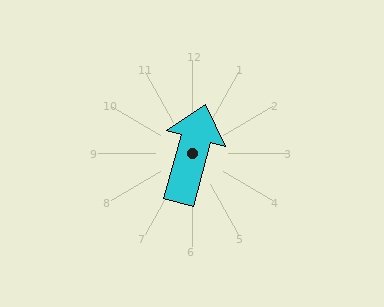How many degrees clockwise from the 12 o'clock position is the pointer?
Approximately 15 degrees.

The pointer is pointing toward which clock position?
Roughly 1 o'clock.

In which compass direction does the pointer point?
North.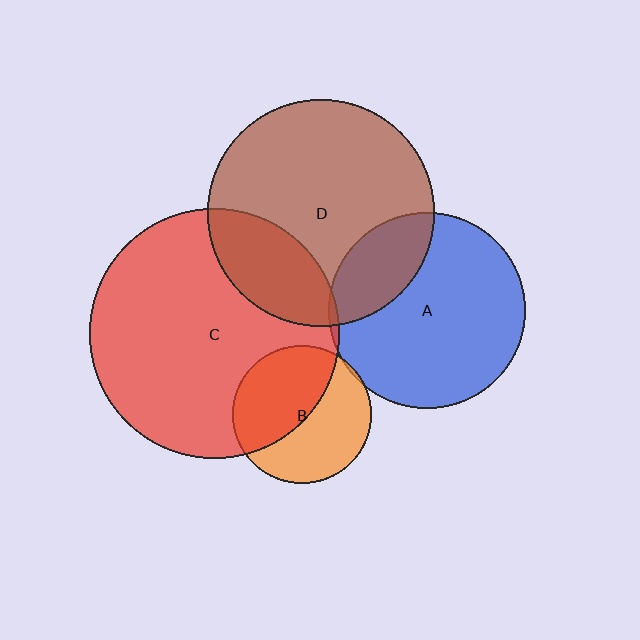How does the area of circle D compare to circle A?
Approximately 1.3 times.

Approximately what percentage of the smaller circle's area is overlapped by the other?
Approximately 25%.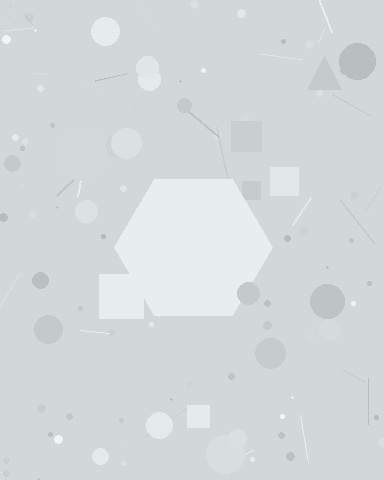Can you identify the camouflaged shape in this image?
The camouflaged shape is a hexagon.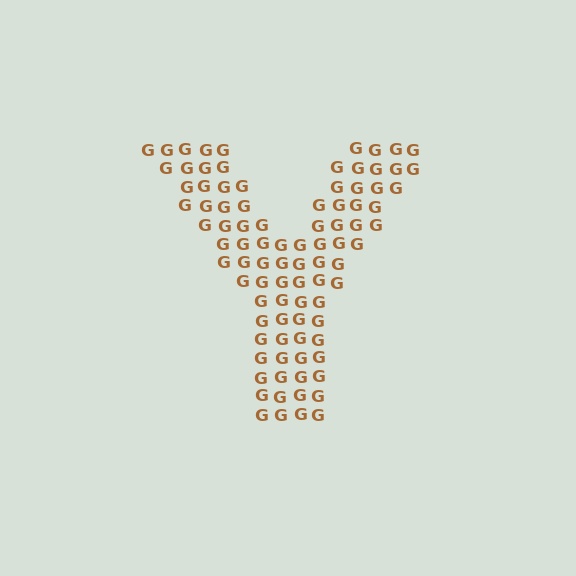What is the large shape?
The large shape is the letter Y.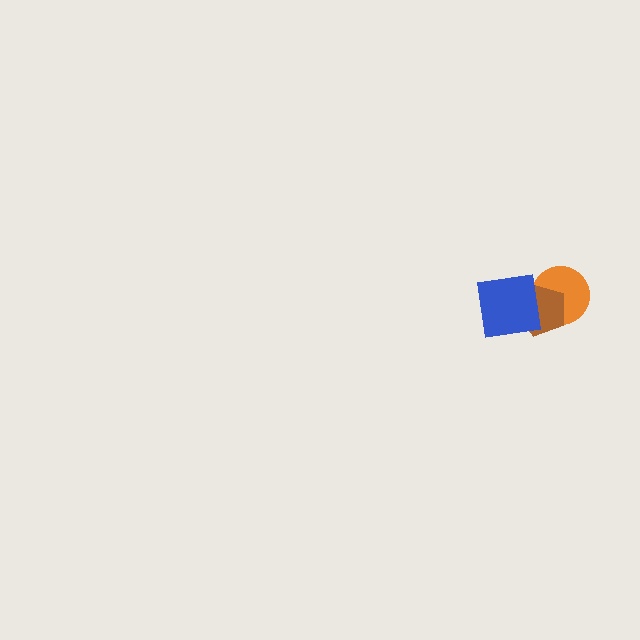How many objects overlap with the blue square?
2 objects overlap with the blue square.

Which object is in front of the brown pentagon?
The blue square is in front of the brown pentagon.